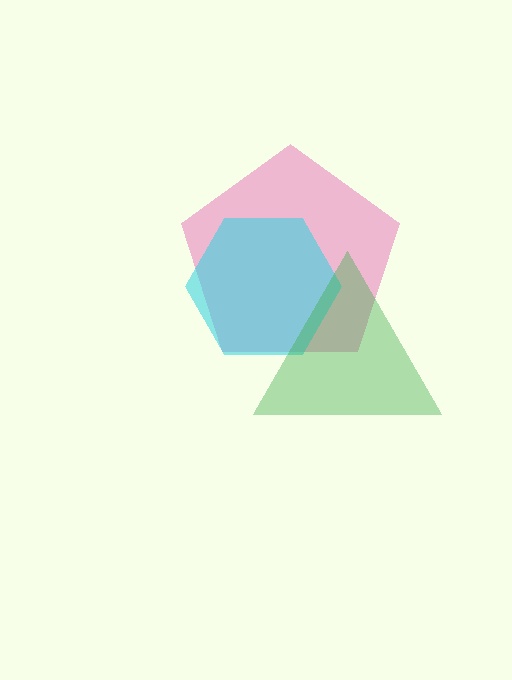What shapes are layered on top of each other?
The layered shapes are: a pink pentagon, a cyan hexagon, a green triangle.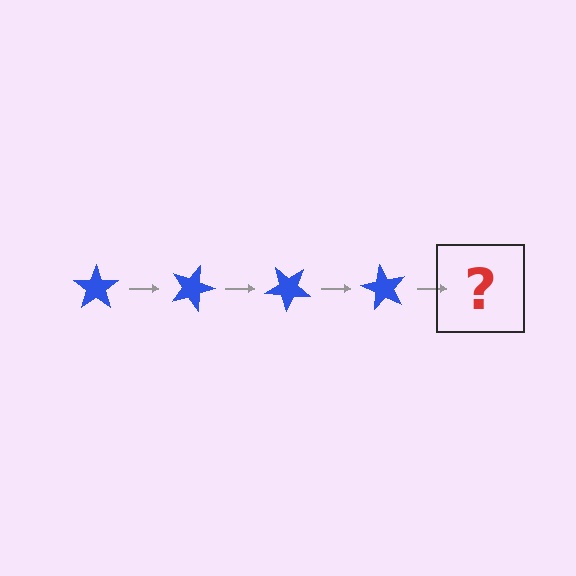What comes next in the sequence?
The next element should be a blue star rotated 80 degrees.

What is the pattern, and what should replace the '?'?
The pattern is that the star rotates 20 degrees each step. The '?' should be a blue star rotated 80 degrees.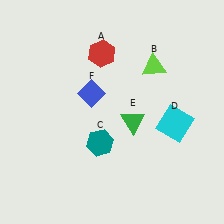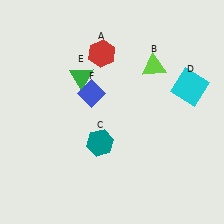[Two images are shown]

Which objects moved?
The objects that moved are: the cyan square (D), the green triangle (E).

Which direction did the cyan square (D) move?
The cyan square (D) moved up.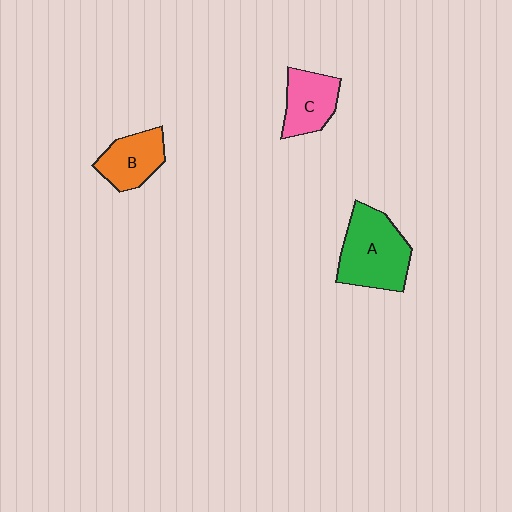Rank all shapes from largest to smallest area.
From largest to smallest: A (green), C (pink), B (orange).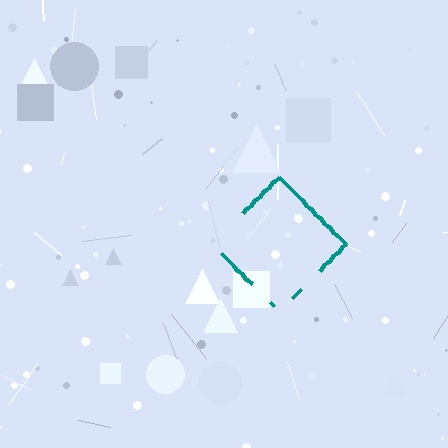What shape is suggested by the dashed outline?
The dashed outline suggests a diamond.